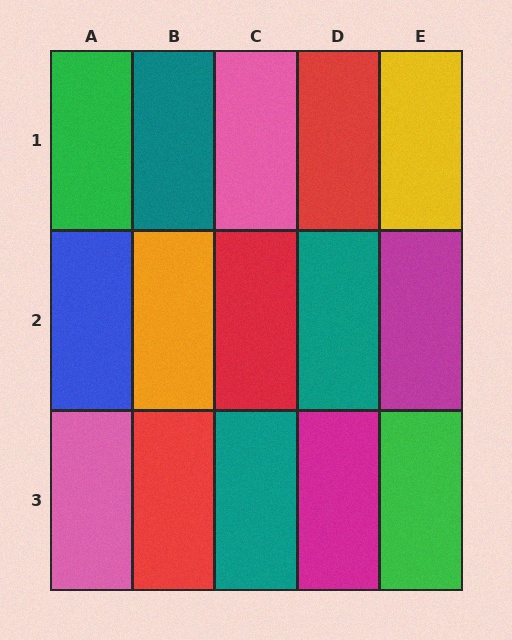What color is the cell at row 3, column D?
Magenta.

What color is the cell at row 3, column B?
Red.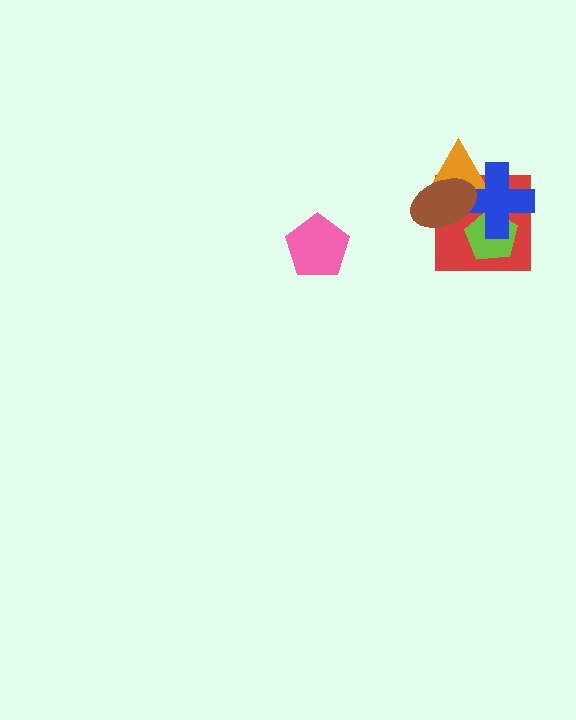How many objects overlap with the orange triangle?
3 objects overlap with the orange triangle.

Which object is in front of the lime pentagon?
The blue cross is in front of the lime pentagon.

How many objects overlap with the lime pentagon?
2 objects overlap with the lime pentagon.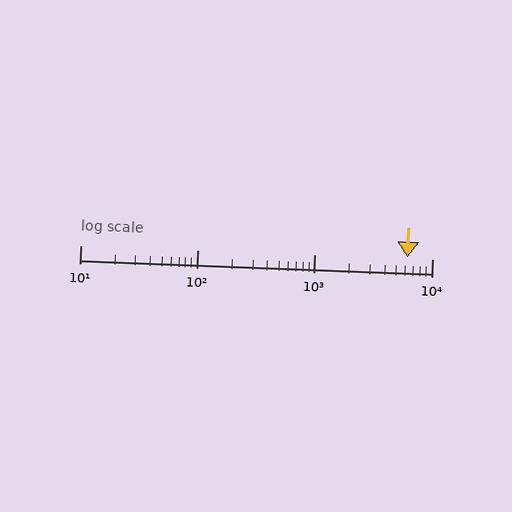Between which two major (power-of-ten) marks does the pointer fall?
The pointer is between 1000 and 10000.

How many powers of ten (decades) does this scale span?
The scale spans 3 decades, from 10 to 10000.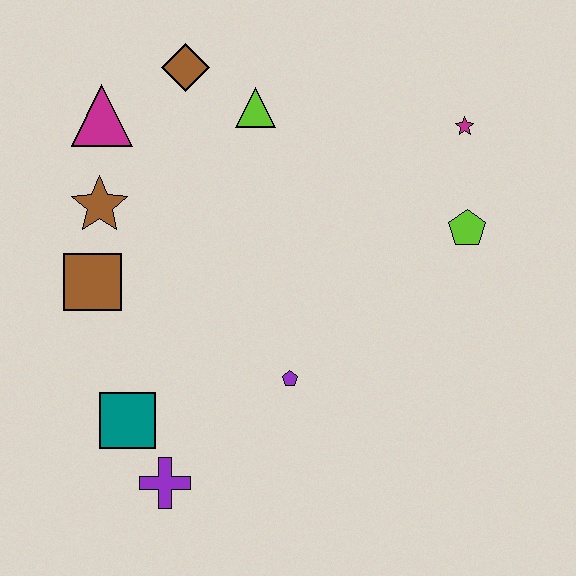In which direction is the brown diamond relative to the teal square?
The brown diamond is above the teal square.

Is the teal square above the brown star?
No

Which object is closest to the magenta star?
The lime pentagon is closest to the magenta star.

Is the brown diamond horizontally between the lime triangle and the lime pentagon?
No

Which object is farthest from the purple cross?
The magenta star is farthest from the purple cross.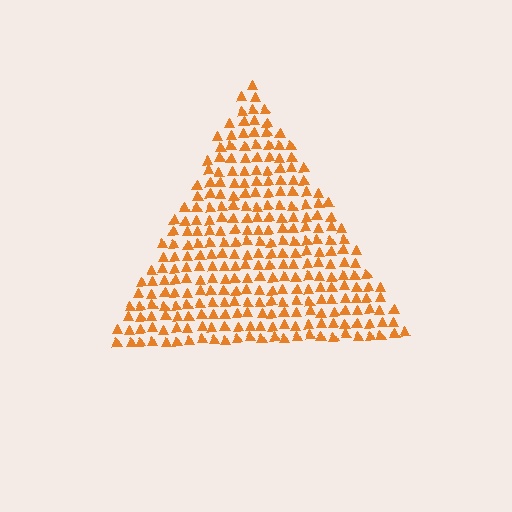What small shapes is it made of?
It is made of small triangles.